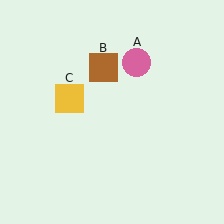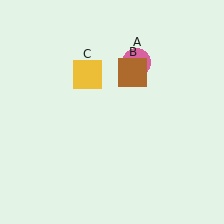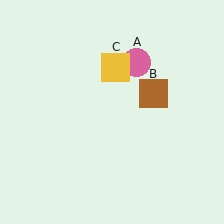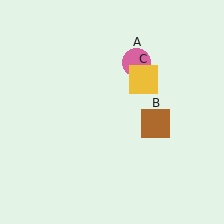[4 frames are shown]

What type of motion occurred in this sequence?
The brown square (object B), yellow square (object C) rotated clockwise around the center of the scene.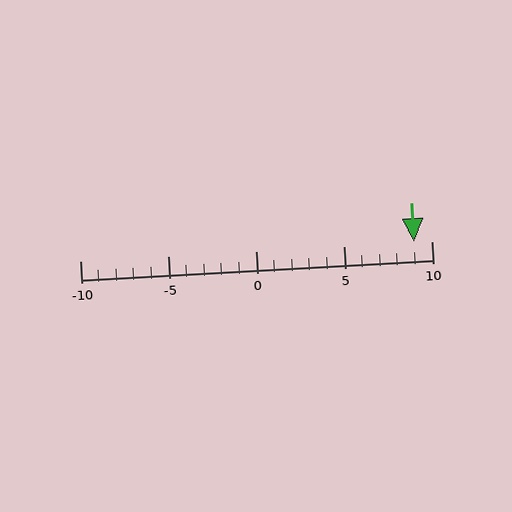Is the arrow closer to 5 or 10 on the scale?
The arrow is closer to 10.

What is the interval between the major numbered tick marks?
The major tick marks are spaced 5 units apart.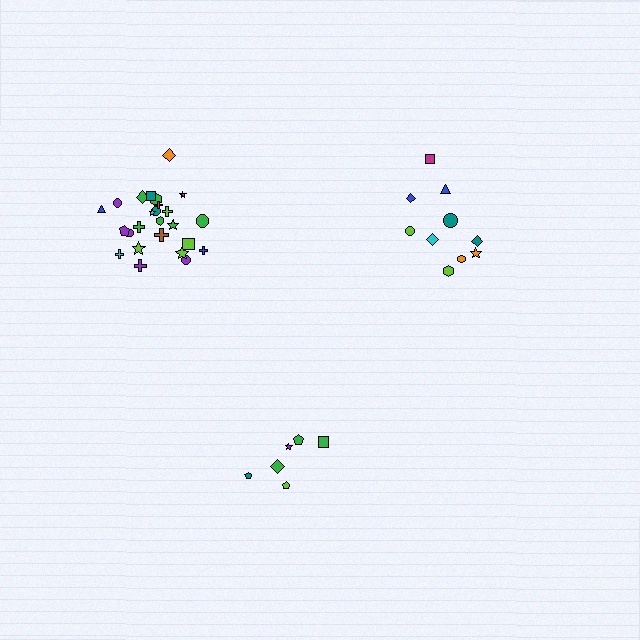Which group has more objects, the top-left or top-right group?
The top-left group.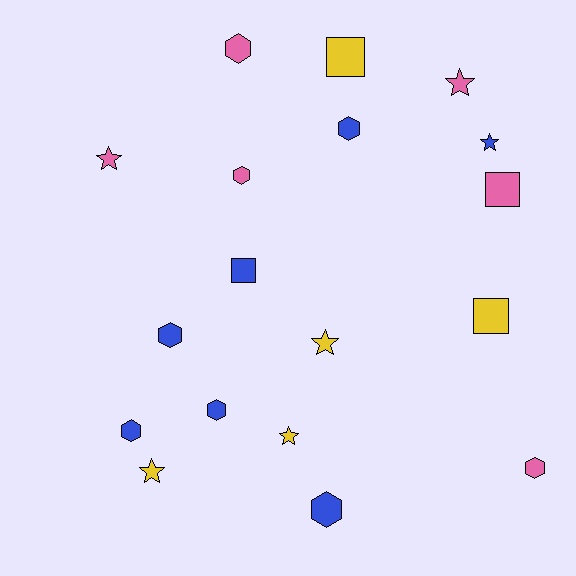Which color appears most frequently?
Blue, with 7 objects.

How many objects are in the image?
There are 18 objects.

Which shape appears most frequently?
Hexagon, with 8 objects.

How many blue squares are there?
There is 1 blue square.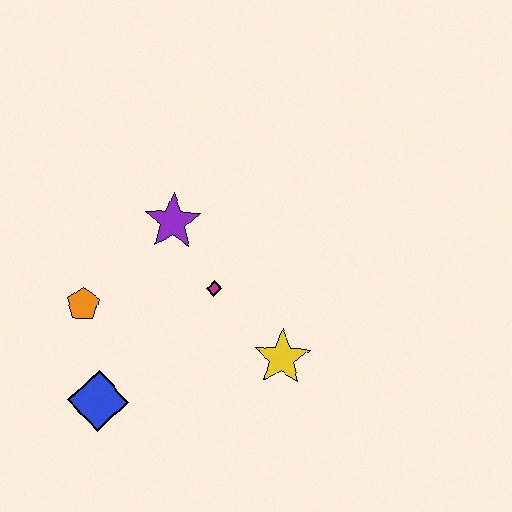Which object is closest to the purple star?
The magenta diamond is closest to the purple star.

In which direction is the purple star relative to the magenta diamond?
The purple star is above the magenta diamond.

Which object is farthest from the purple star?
The blue diamond is farthest from the purple star.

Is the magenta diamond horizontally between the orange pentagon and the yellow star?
Yes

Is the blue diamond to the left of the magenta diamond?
Yes